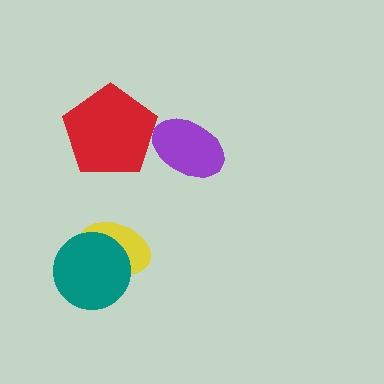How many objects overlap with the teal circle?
1 object overlaps with the teal circle.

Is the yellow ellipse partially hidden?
Yes, it is partially covered by another shape.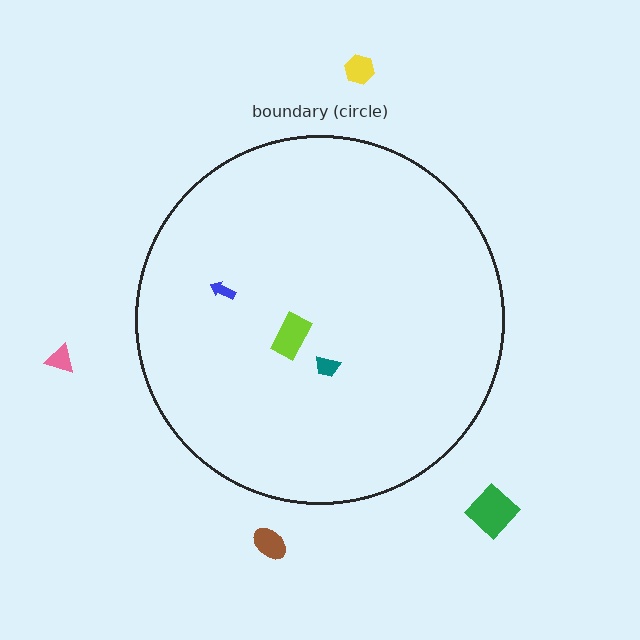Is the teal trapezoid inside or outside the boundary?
Inside.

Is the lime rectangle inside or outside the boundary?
Inside.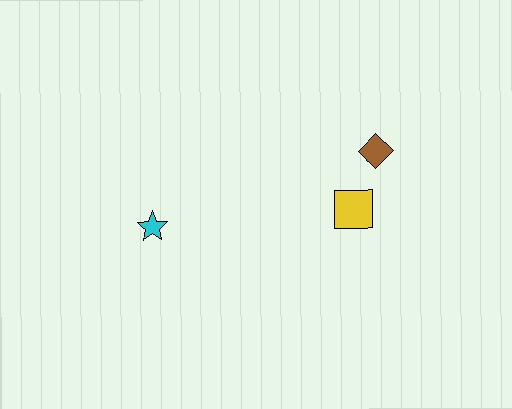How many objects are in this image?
There are 3 objects.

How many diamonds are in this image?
There is 1 diamond.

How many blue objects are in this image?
There are no blue objects.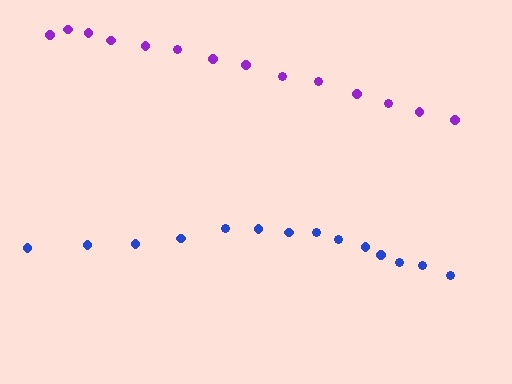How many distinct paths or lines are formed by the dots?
There are 2 distinct paths.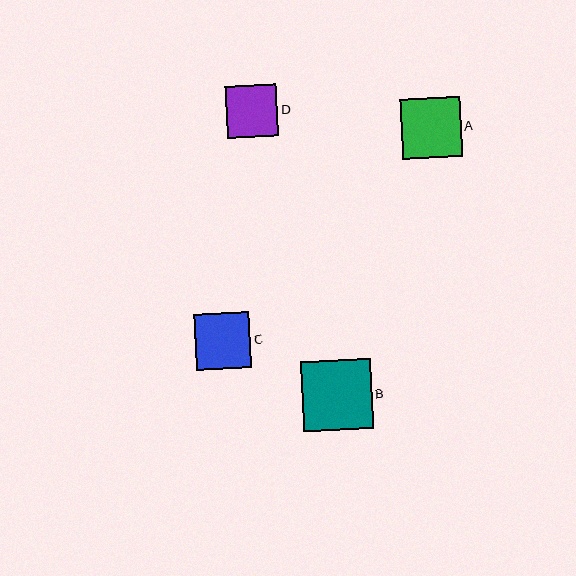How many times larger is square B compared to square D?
Square B is approximately 1.4 times the size of square D.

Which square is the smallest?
Square D is the smallest with a size of approximately 51 pixels.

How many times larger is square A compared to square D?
Square A is approximately 1.2 times the size of square D.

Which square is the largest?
Square B is the largest with a size of approximately 70 pixels.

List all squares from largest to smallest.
From largest to smallest: B, A, C, D.